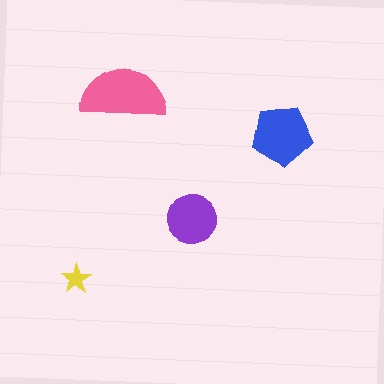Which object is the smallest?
The yellow star.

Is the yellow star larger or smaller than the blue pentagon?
Smaller.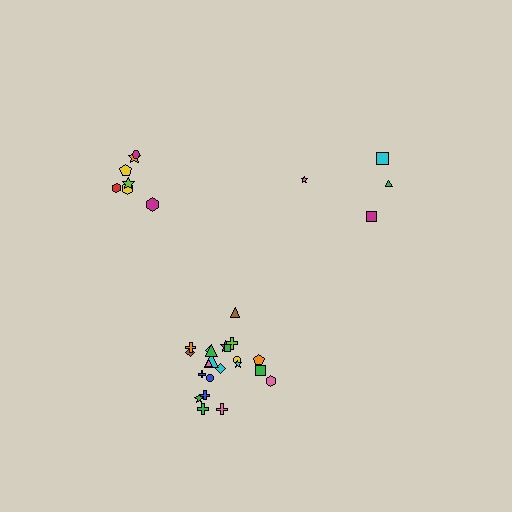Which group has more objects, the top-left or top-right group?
The top-left group.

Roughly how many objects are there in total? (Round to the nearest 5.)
Roughly 35 objects in total.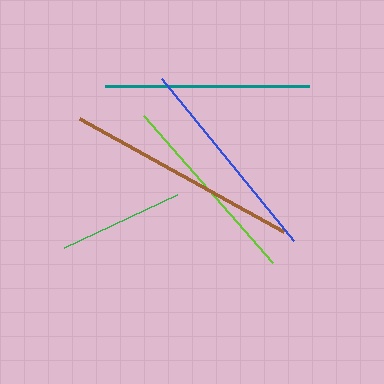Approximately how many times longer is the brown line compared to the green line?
The brown line is approximately 1.9 times the length of the green line.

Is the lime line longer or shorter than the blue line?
The blue line is longer than the lime line.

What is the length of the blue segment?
The blue segment is approximately 210 pixels long.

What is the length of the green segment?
The green segment is approximately 125 pixels long.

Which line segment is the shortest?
The green line is the shortest at approximately 125 pixels.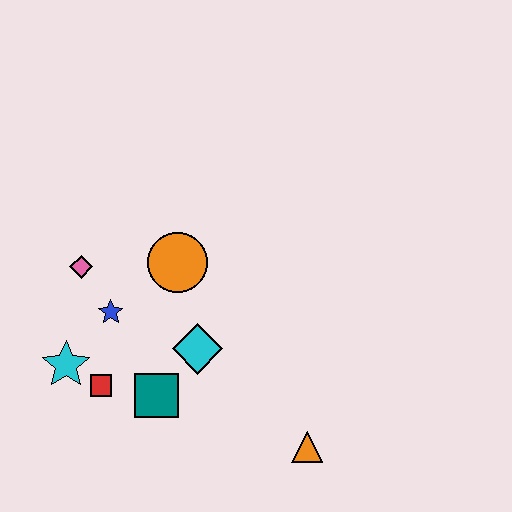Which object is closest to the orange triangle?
The cyan diamond is closest to the orange triangle.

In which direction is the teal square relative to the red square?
The teal square is to the right of the red square.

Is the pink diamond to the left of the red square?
Yes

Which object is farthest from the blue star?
The orange triangle is farthest from the blue star.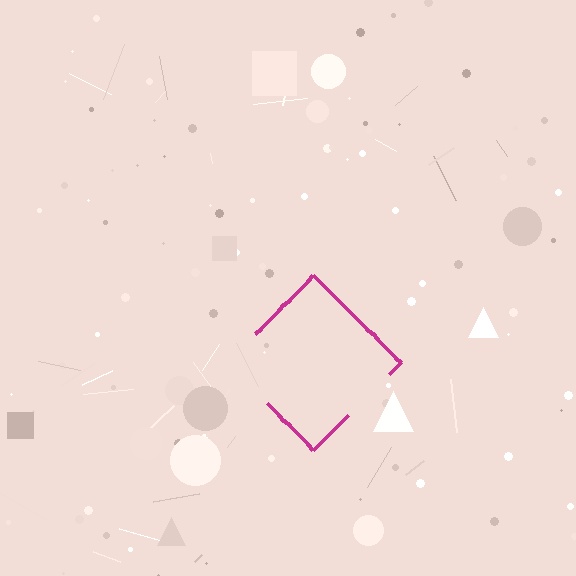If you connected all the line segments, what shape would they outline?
They would outline a diamond.